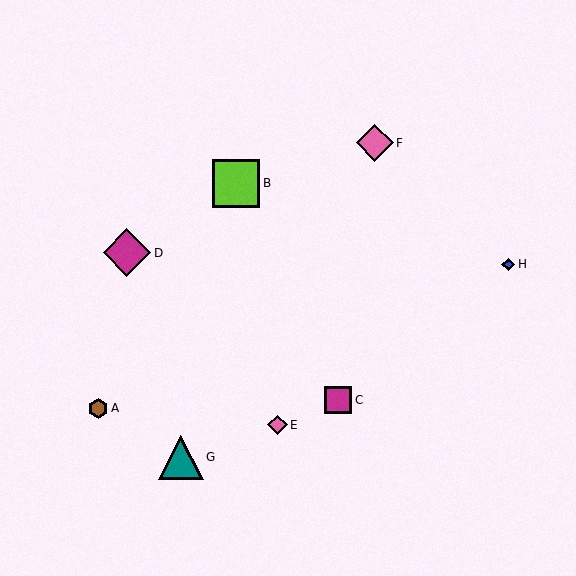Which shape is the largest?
The lime square (labeled B) is the largest.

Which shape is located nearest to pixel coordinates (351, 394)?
The magenta square (labeled C) at (338, 400) is nearest to that location.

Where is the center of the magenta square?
The center of the magenta square is at (338, 400).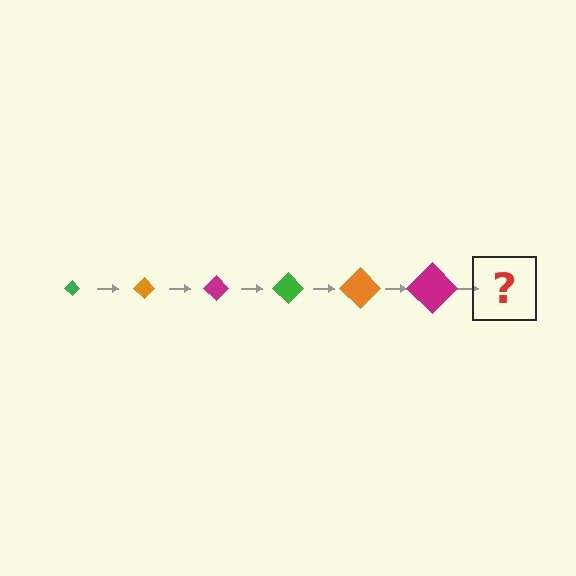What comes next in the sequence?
The next element should be a green diamond, larger than the previous one.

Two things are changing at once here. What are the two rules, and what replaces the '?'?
The two rules are that the diamond grows larger each step and the color cycles through green, orange, and magenta. The '?' should be a green diamond, larger than the previous one.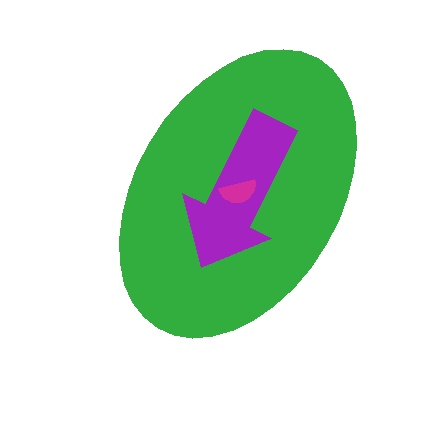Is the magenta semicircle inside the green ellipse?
Yes.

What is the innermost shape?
The magenta semicircle.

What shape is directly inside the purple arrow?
The magenta semicircle.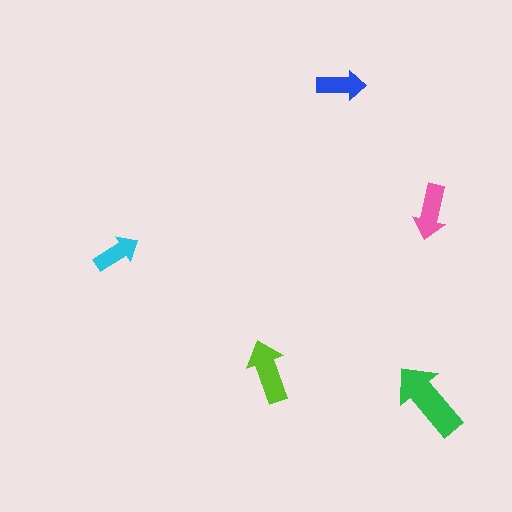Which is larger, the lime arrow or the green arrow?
The green one.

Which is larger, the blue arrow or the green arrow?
The green one.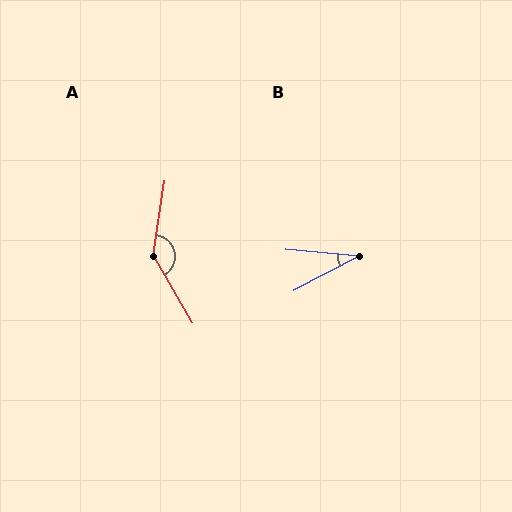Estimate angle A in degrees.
Approximately 142 degrees.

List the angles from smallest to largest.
B (33°), A (142°).